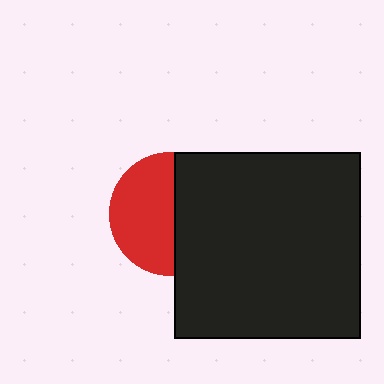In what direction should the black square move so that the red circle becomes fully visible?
The black square should move right. That is the shortest direction to clear the overlap and leave the red circle fully visible.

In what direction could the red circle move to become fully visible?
The red circle could move left. That would shift it out from behind the black square entirely.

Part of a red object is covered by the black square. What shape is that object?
It is a circle.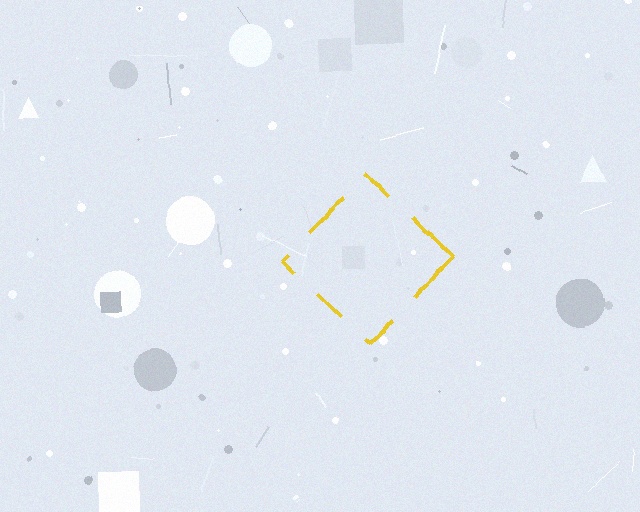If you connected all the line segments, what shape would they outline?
They would outline a diamond.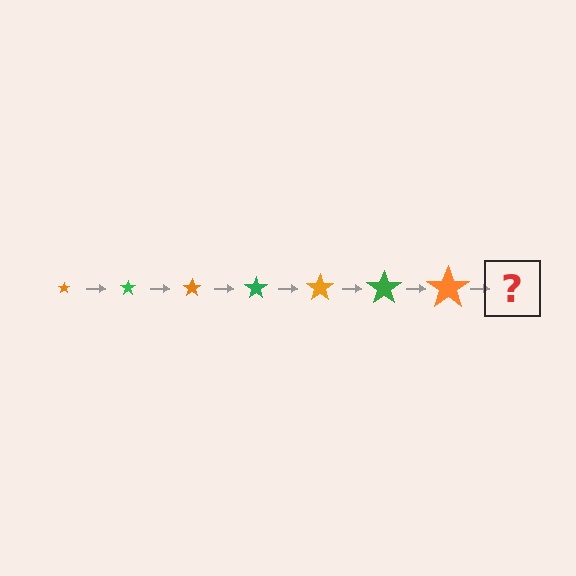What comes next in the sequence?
The next element should be a green star, larger than the previous one.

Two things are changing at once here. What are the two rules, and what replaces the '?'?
The two rules are that the star grows larger each step and the color cycles through orange and green. The '?' should be a green star, larger than the previous one.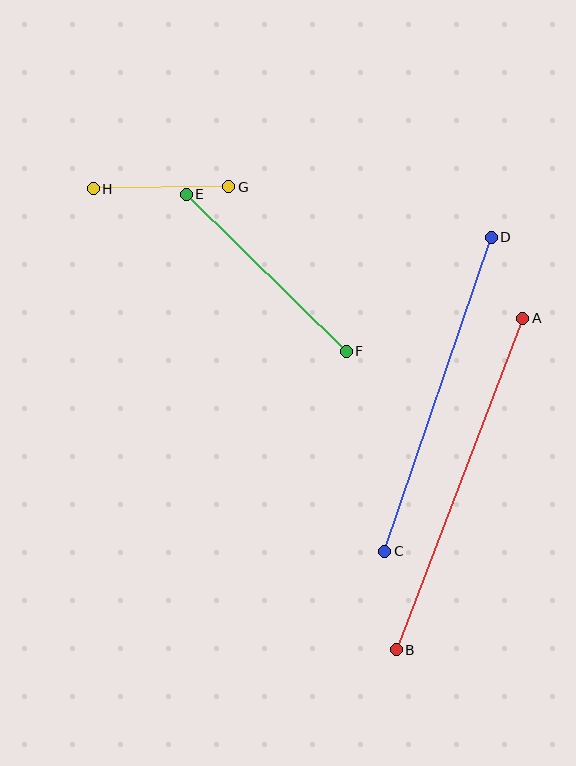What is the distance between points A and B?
The distance is approximately 355 pixels.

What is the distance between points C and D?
The distance is approximately 332 pixels.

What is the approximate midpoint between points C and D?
The midpoint is at approximately (438, 394) pixels.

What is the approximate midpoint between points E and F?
The midpoint is at approximately (266, 273) pixels.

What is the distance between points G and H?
The distance is approximately 136 pixels.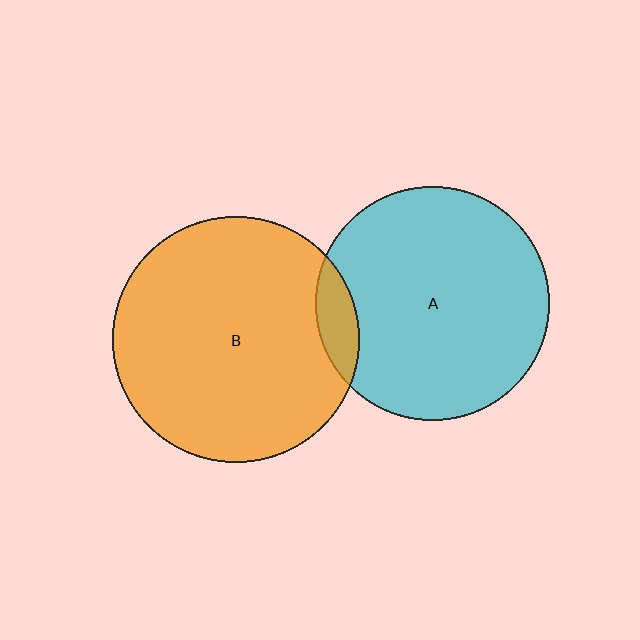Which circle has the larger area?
Circle B (orange).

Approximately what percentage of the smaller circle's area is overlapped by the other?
Approximately 10%.